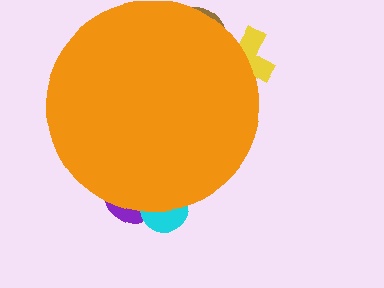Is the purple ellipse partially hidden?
Yes, the purple ellipse is partially hidden behind the orange circle.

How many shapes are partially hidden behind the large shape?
5 shapes are partially hidden.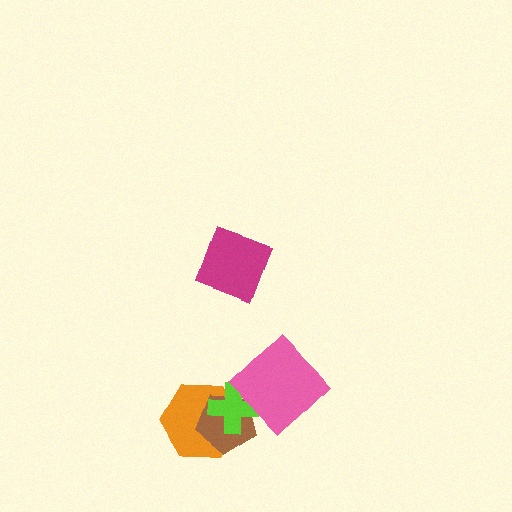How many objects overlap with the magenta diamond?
0 objects overlap with the magenta diamond.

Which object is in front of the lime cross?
The pink diamond is in front of the lime cross.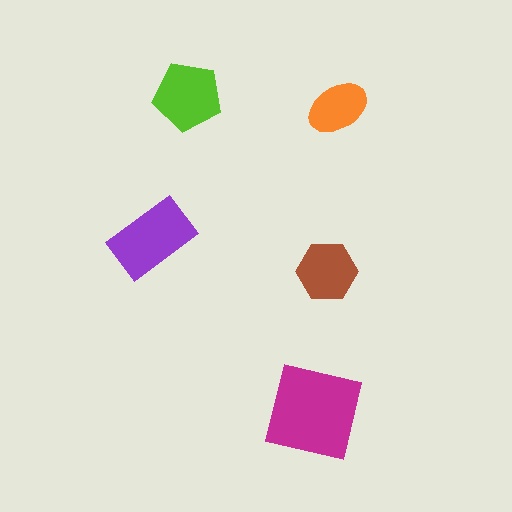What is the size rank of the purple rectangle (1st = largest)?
2nd.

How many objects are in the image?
There are 5 objects in the image.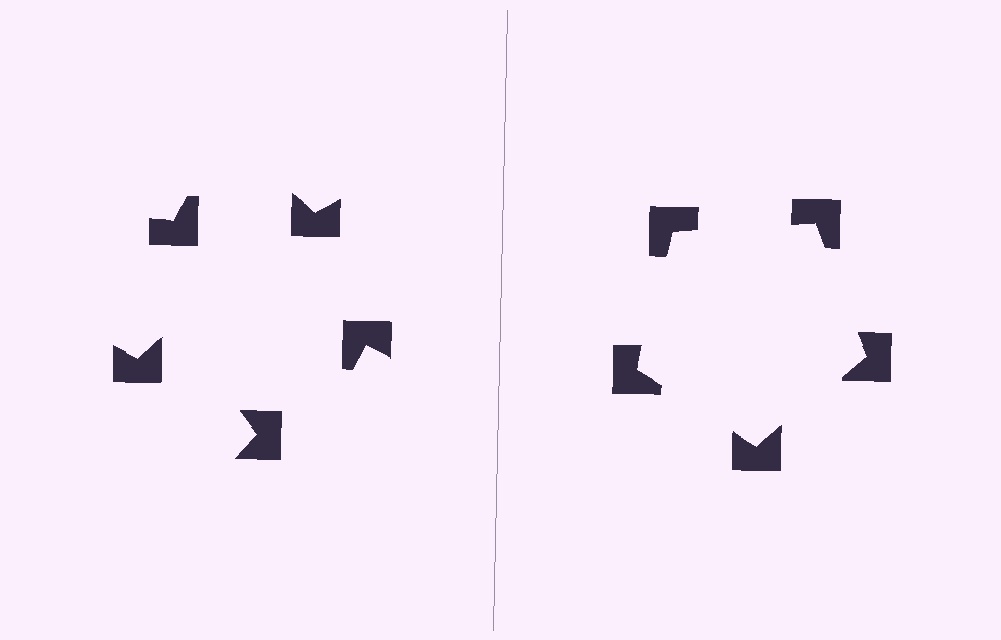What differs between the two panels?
The notched squares are positioned identically on both sides; only the wedge orientations differ. On the right they align to a pentagon; on the left they are misaligned.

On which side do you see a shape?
An illusory pentagon appears on the right side. On the left side the wedge cuts are rotated, so no coherent shape forms.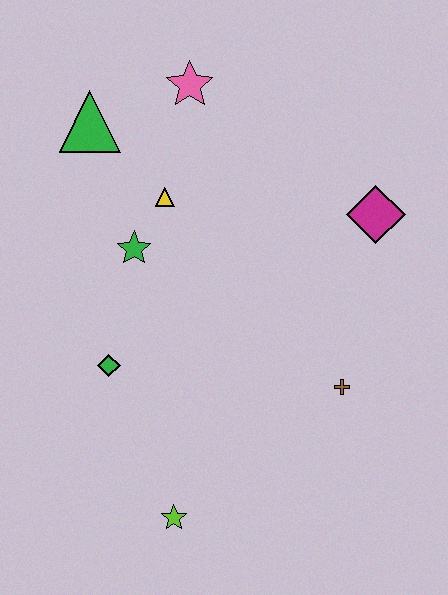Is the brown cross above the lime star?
Yes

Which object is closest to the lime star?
The green diamond is closest to the lime star.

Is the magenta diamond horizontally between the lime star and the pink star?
No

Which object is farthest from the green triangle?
The lime star is farthest from the green triangle.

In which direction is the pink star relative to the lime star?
The pink star is above the lime star.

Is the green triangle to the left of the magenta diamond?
Yes